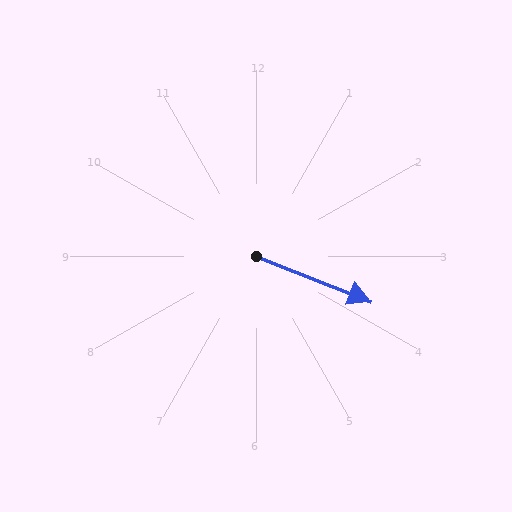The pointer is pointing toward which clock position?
Roughly 4 o'clock.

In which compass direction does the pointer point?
East.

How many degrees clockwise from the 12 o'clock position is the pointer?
Approximately 112 degrees.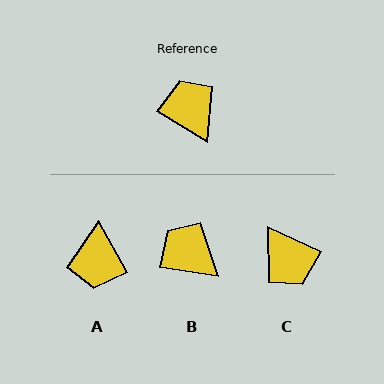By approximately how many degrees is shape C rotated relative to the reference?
Approximately 174 degrees clockwise.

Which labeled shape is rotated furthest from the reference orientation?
C, about 174 degrees away.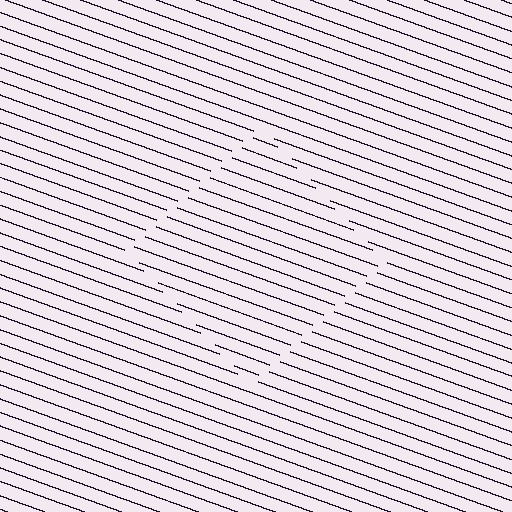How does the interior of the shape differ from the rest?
The interior of the shape contains the same grating, shifted by half a period — the contour is defined by the phase discontinuity where line-ends from the inner and outer gratings abut.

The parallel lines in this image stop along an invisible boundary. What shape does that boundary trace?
An illusory square. The interior of the shape contains the same grating, shifted by half a period — the contour is defined by the phase discontinuity where line-ends from the inner and outer gratings abut.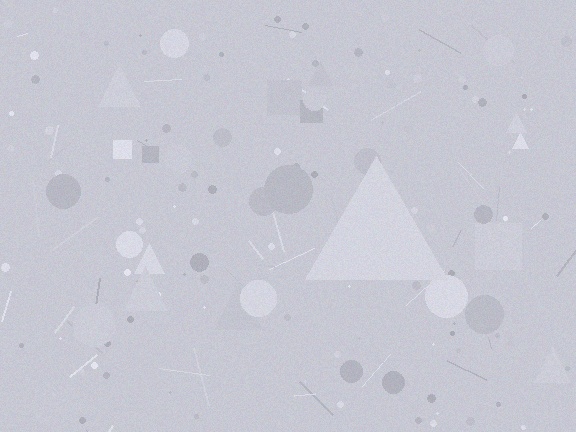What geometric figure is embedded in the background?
A triangle is embedded in the background.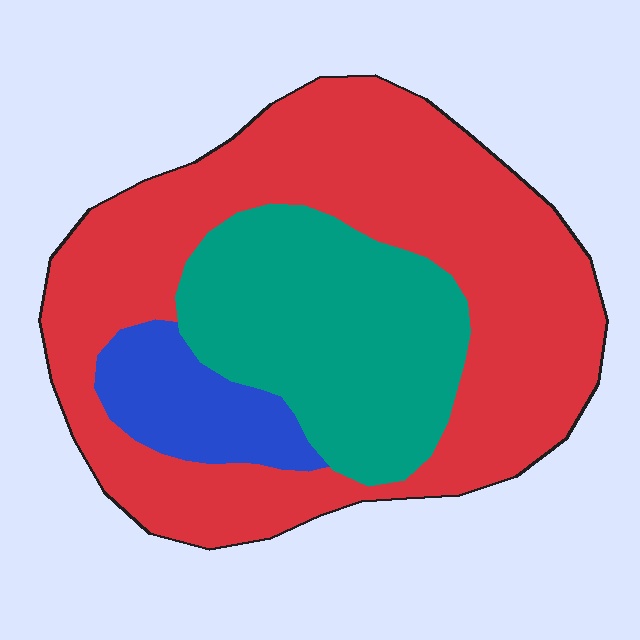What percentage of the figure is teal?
Teal covers about 30% of the figure.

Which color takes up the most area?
Red, at roughly 60%.